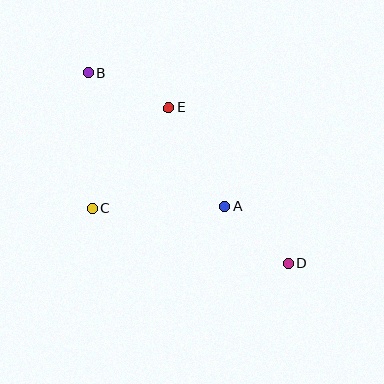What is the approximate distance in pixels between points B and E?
The distance between B and E is approximately 88 pixels.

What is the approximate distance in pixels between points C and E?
The distance between C and E is approximately 126 pixels.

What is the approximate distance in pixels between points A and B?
The distance between A and B is approximately 192 pixels.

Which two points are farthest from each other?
Points B and D are farthest from each other.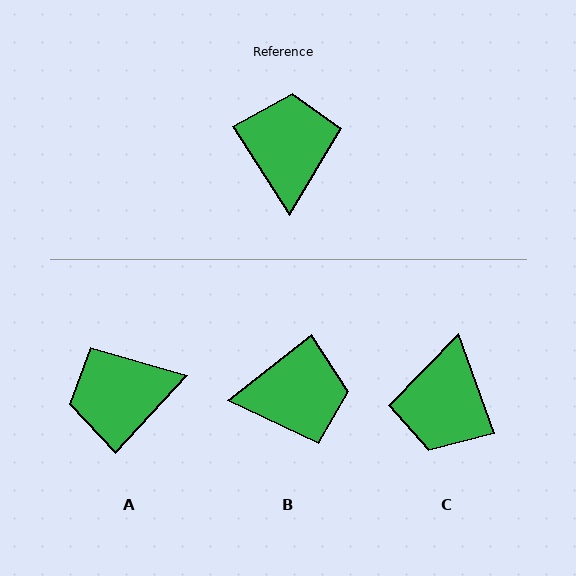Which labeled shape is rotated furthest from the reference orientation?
C, about 167 degrees away.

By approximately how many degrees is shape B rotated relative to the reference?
Approximately 85 degrees clockwise.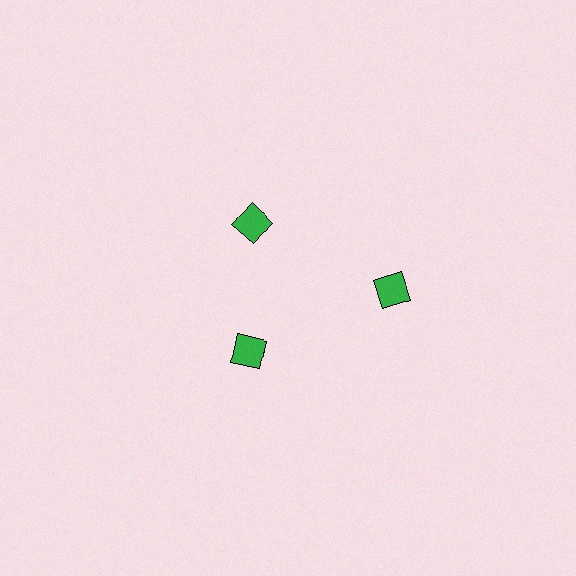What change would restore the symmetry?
The symmetry would be restored by moving it inward, back onto the ring so that all 3 squares sit at equal angles and equal distance from the center.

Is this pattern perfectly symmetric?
No. The 3 green squares are arranged in a ring, but one element near the 3 o'clock position is pushed outward from the center, breaking the 3-fold rotational symmetry.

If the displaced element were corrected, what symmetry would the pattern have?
It would have 3-fold rotational symmetry — the pattern would map onto itself every 120 degrees.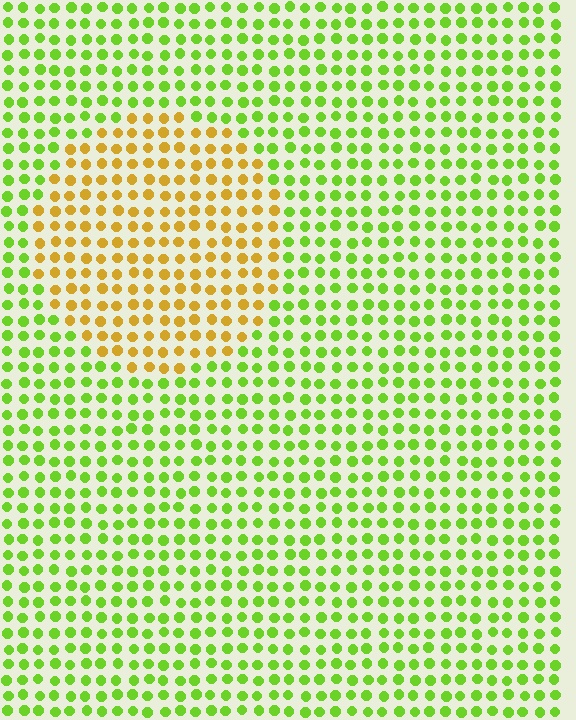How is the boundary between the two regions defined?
The boundary is defined purely by a slight shift in hue (about 52 degrees). Spacing, size, and orientation are identical on both sides.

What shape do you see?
I see a circle.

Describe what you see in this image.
The image is filled with small lime elements in a uniform arrangement. A circle-shaped region is visible where the elements are tinted to a slightly different hue, forming a subtle color boundary.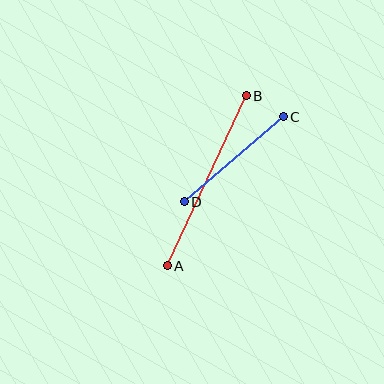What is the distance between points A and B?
The distance is approximately 187 pixels.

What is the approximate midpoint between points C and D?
The midpoint is at approximately (234, 159) pixels.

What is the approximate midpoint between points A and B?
The midpoint is at approximately (207, 181) pixels.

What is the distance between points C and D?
The distance is approximately 130 pixels.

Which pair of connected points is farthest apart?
Points A and B are farthest apart.